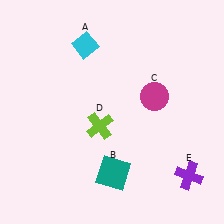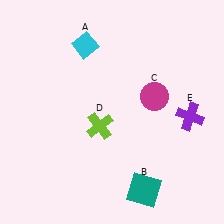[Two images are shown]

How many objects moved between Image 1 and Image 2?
2 objects moved between the two images.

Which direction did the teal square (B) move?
The teal square (B) moved right.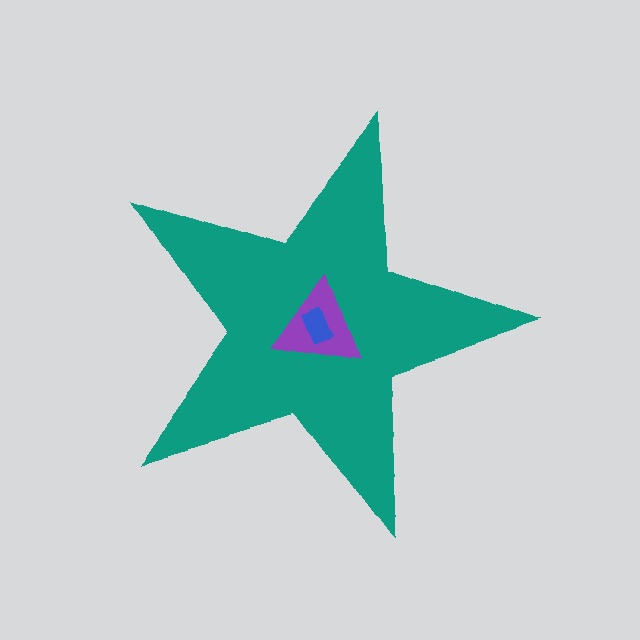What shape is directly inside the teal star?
The purple triangle.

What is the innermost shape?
The blue rectangle.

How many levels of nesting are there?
3.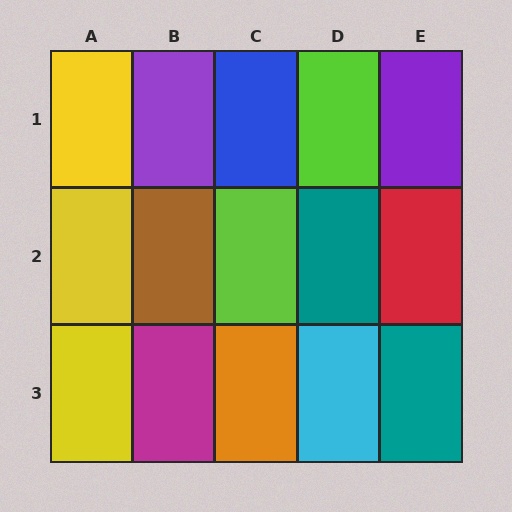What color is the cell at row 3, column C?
Orange.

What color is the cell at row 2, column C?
Lime.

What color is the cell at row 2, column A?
Yellow.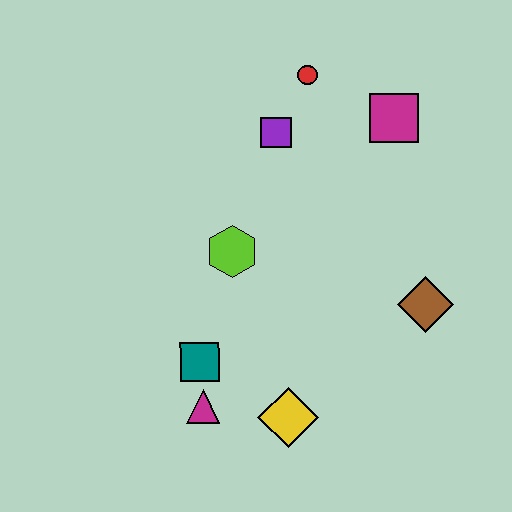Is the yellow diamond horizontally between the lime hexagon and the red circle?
Yes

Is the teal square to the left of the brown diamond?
Yes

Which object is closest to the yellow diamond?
The magenta triangle is closest to the yellow diamond.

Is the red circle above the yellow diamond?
Yes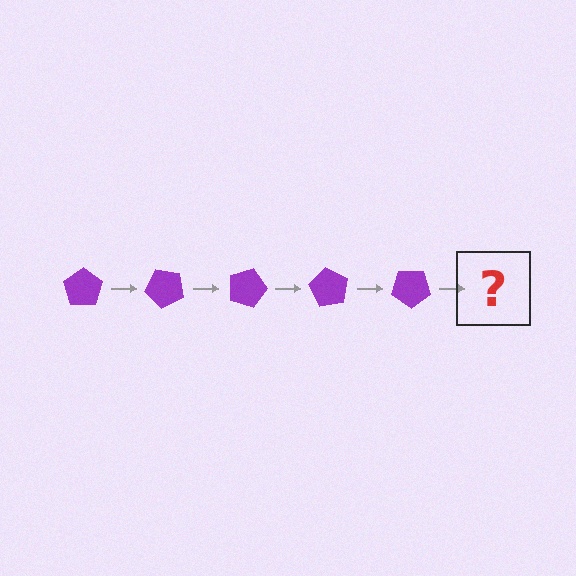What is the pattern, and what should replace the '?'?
The pattern is that the pentagon rotates 45 degrees each step. The '?' should be a purple pentagon rotated 225 degrees.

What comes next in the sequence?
The next element should be a purple pentagon rotated 225 degrees.